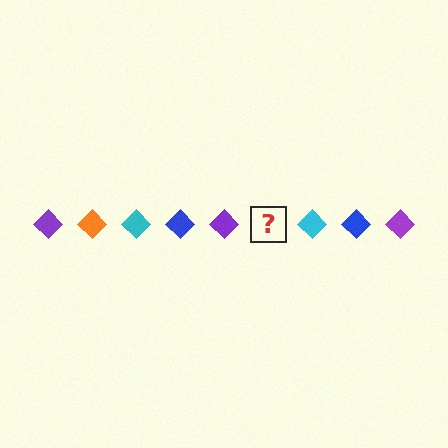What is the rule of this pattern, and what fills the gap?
The rule is that the pattern cycles through purple, orange, cyan, blue diamonds. The gap should be filled with an orange diamond.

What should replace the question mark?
The question mark should be replaced with an orange diamond.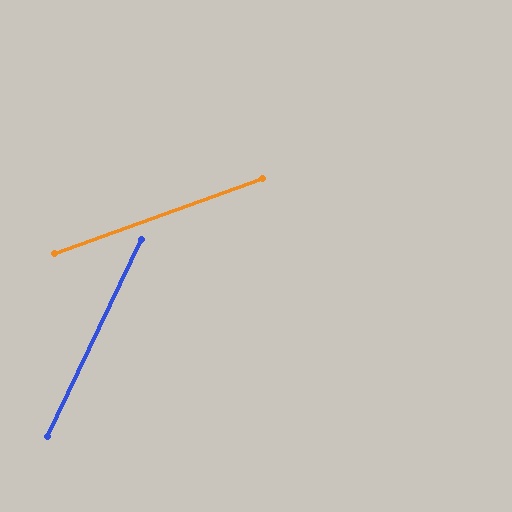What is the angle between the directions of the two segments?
Approximately 45 degrees.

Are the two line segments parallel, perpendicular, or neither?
Neither parallel nor perpendicular — they differ by about 45°.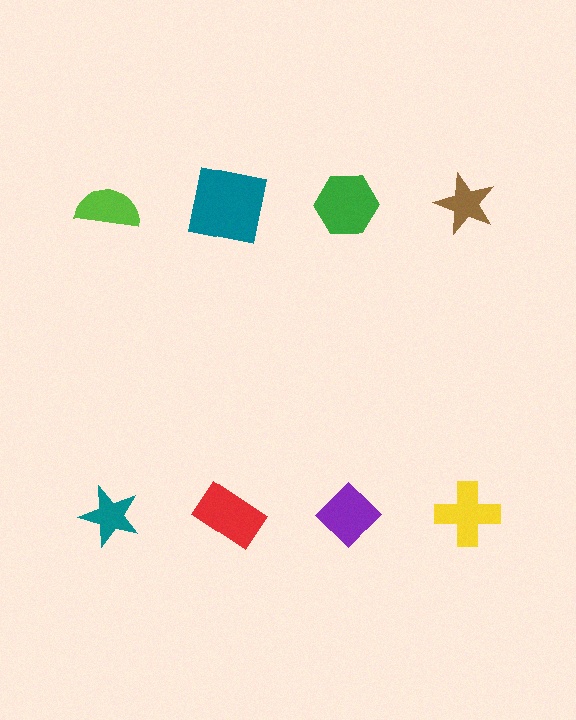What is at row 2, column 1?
A teal star.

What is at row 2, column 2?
A red rectangle.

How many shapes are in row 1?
4 shapes.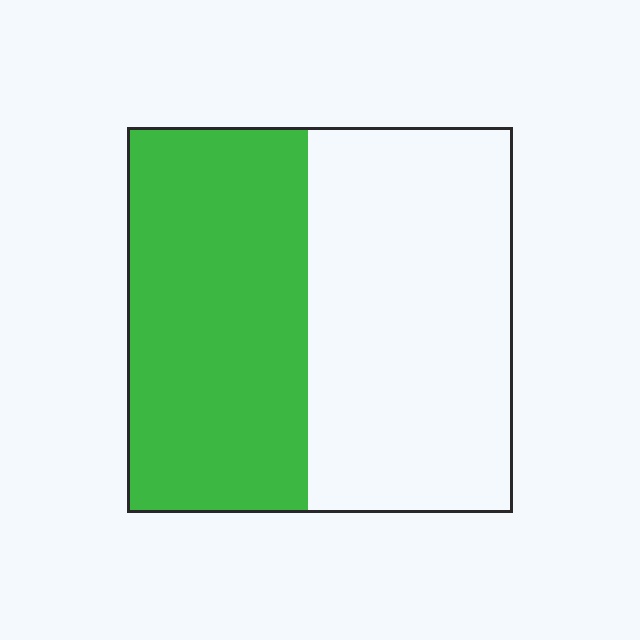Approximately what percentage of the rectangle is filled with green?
Approximately 45%.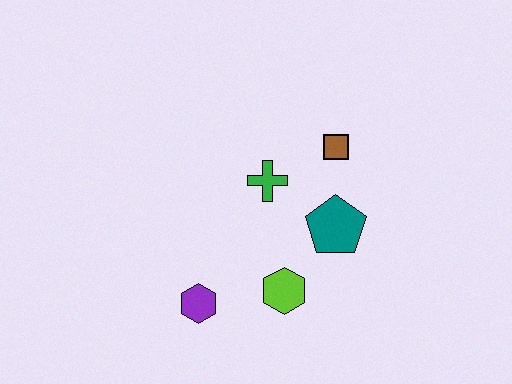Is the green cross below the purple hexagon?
No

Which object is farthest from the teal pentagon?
The purple hexagon is farthest from the teal pentagon.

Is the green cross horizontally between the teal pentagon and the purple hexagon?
Yes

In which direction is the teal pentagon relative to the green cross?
The teal pentagon is to the right of the green cross.